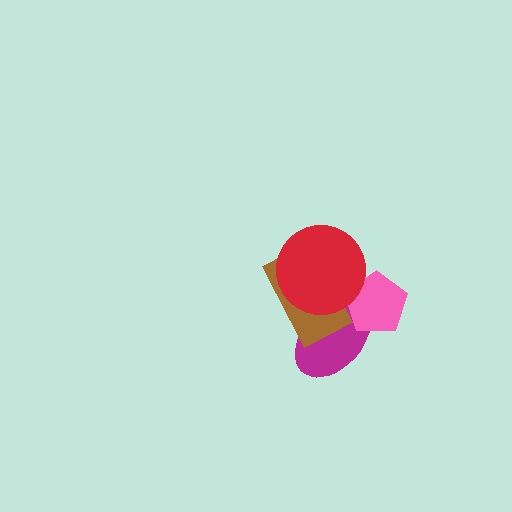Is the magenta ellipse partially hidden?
Yes, it is partially covered by another shape.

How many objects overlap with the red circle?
4 objects overlap with the red circle.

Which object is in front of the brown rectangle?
The red circle is in front of the brown rectangle.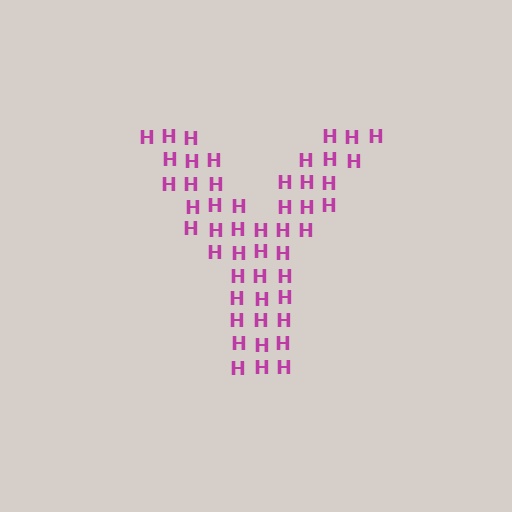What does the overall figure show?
The overall figure shows the letter Y.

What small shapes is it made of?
It is made of small letter H's.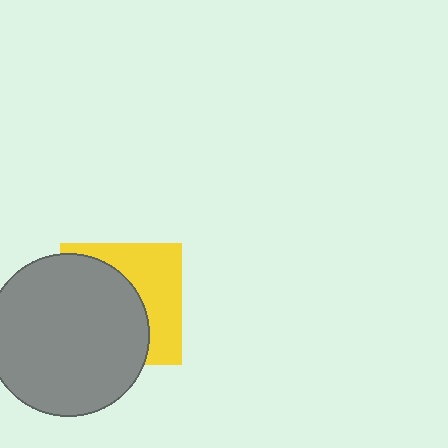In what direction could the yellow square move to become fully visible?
The yellow square could move right. That would shift it out from behind the gray circle entirely.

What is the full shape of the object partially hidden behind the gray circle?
The partially hidden object is a yellow square.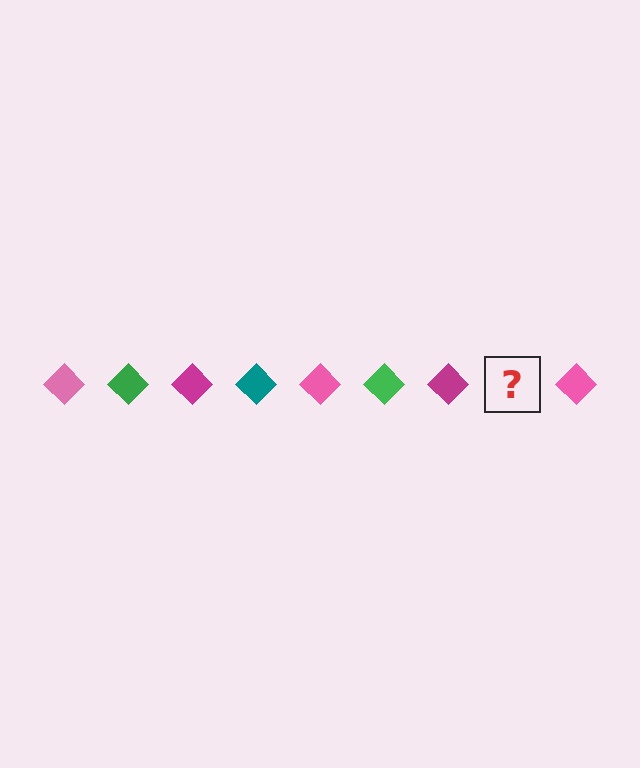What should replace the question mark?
The question mark should be replaced with a teal diamond.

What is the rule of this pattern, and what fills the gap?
The rule is that the pattern cycles through pink, green, magenta, teal diamonds. The gap should be filled with a teal diamond.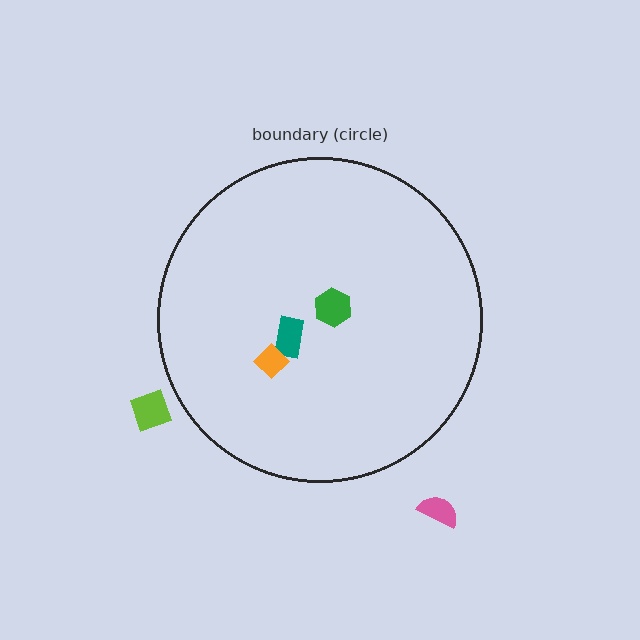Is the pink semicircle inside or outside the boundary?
Outside.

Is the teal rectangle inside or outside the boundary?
Inside.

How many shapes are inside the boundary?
3 inside, 2 outside.